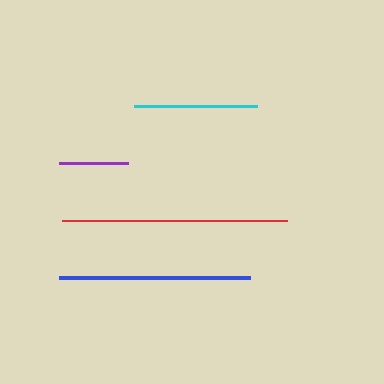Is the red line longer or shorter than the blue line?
The red line is longer than the blue line.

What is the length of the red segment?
The red segment is approximately 226 pixels long.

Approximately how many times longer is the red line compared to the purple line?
The red line is approximately 3.2 times the length of the purple line.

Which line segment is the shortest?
The purple line is the shortest at approximately 70 pixels.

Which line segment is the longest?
The red line is the longest at approximately 226 pixels.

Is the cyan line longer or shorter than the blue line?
The blue line is longer than the cyan line.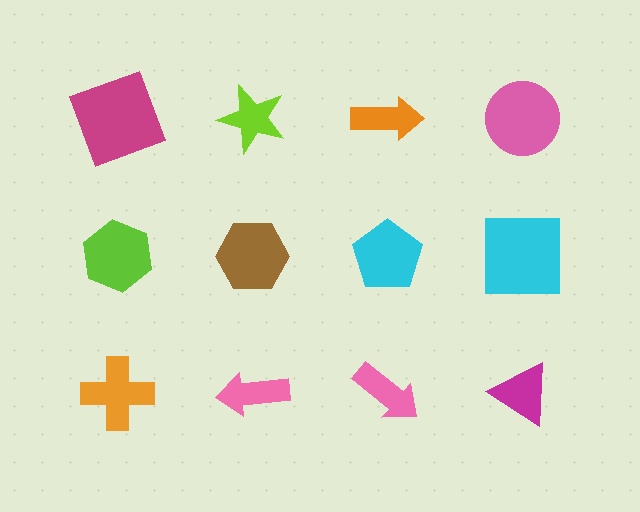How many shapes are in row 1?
4 shapes.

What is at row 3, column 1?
An orange cross.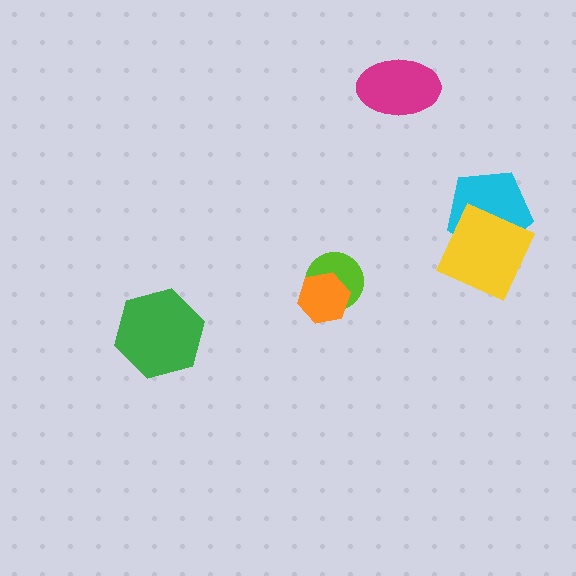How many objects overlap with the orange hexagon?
1 object overlaps with the orange hexagon.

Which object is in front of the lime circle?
The orange hexagon is in front of the lime circle.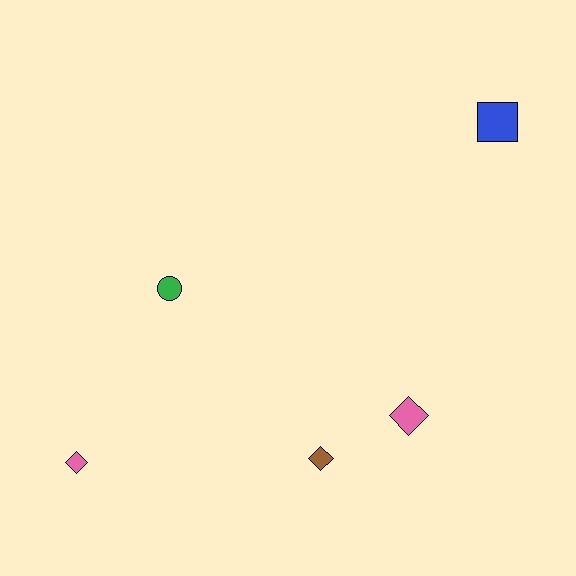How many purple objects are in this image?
There are no purple objects.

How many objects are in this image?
There are 5 objects.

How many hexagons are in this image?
There are no hexagons.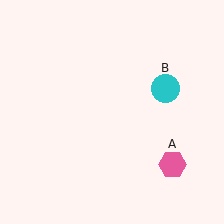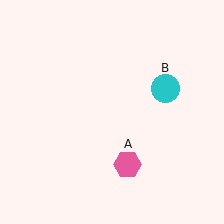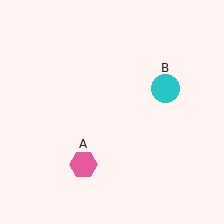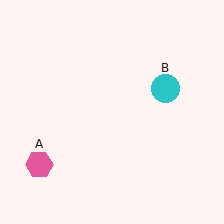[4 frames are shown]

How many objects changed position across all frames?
1 object changed position: pink hexagon (object A).